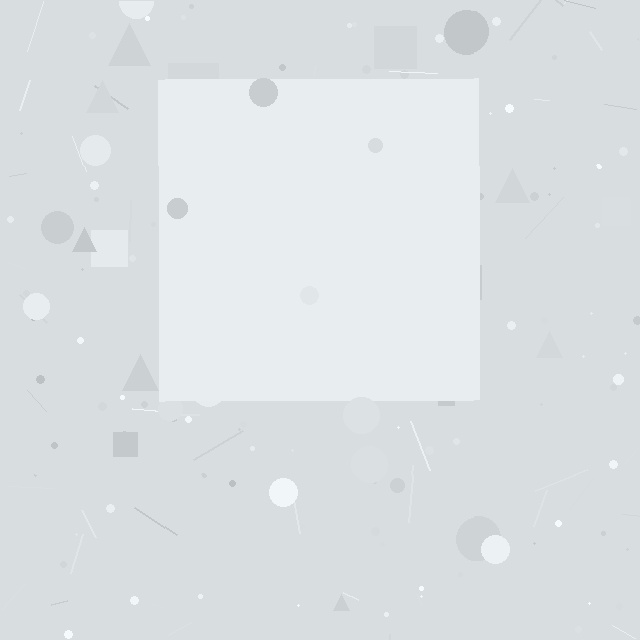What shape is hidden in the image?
A square is hidden in the image.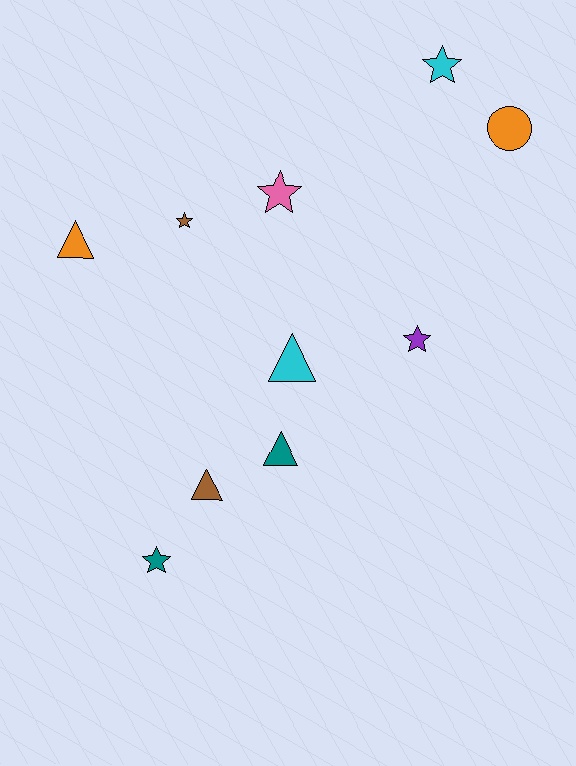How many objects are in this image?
There are 10 objects.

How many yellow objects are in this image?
There are no yellow objects.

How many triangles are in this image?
There are 4 triangles.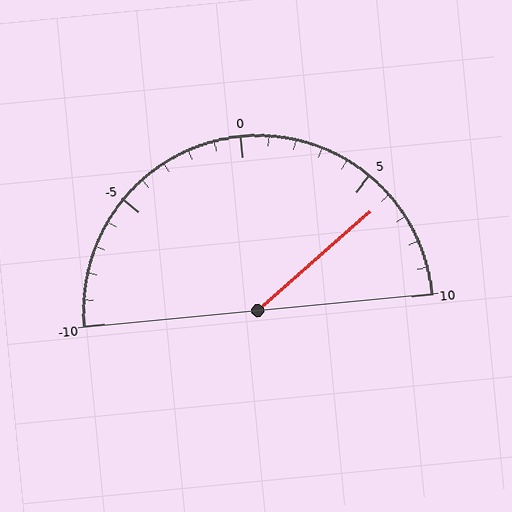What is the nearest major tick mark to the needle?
The nearest major tick mark is 5.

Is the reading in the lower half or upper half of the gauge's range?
The reading is in the upper half of the range (-10 to 10).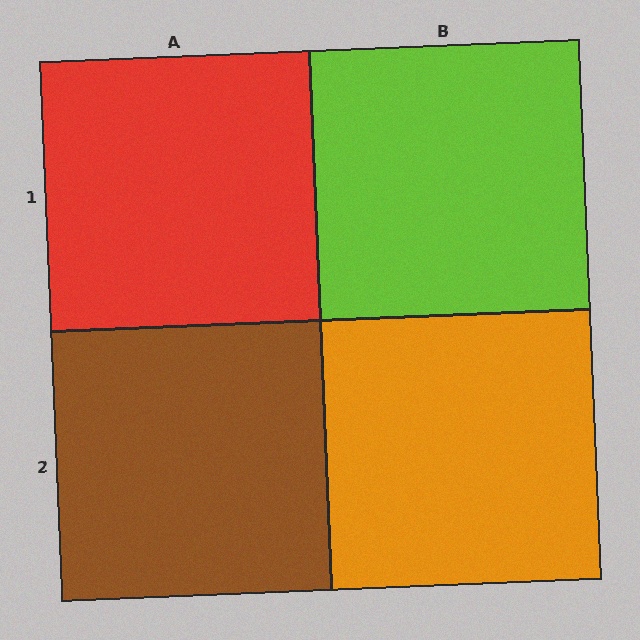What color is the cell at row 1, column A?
Red.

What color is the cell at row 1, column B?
Lime.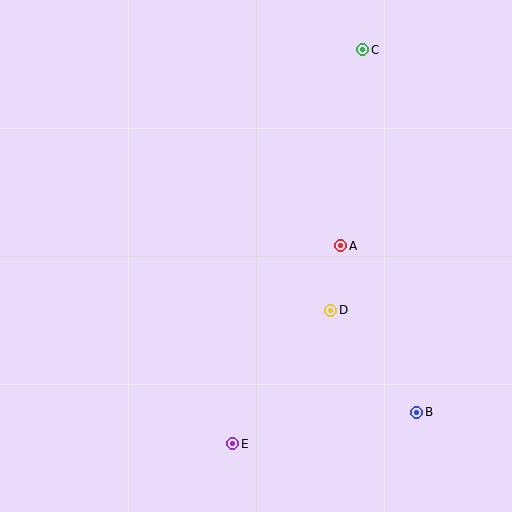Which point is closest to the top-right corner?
Point C is closest to the top-right corner.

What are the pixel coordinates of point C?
Point C is at (363, 50).